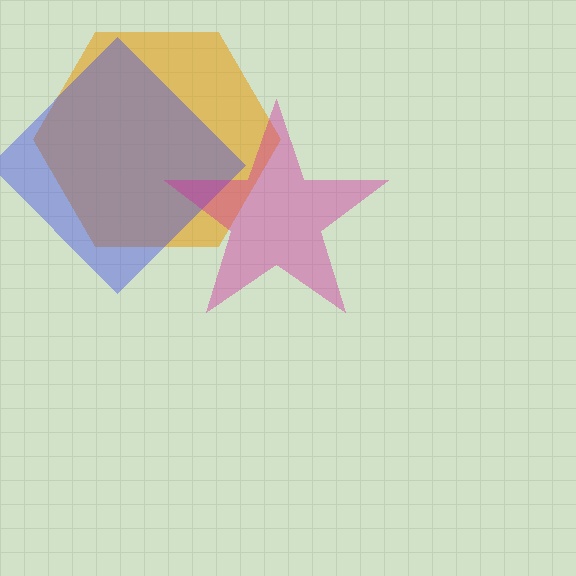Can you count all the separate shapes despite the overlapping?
Yes, there are 3 separate shapes.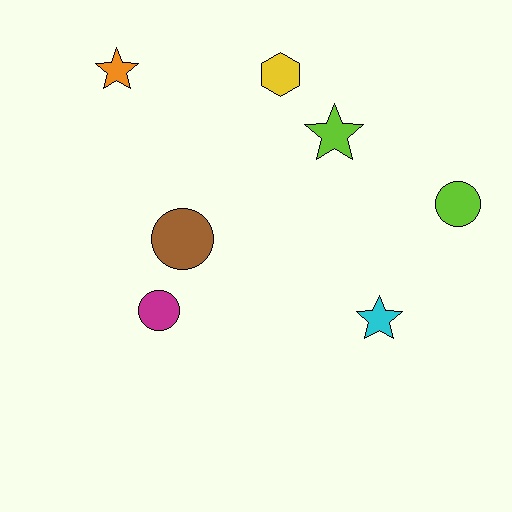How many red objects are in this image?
There are no red objects.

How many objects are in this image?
There are 7 objects.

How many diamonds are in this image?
There are no diamonds.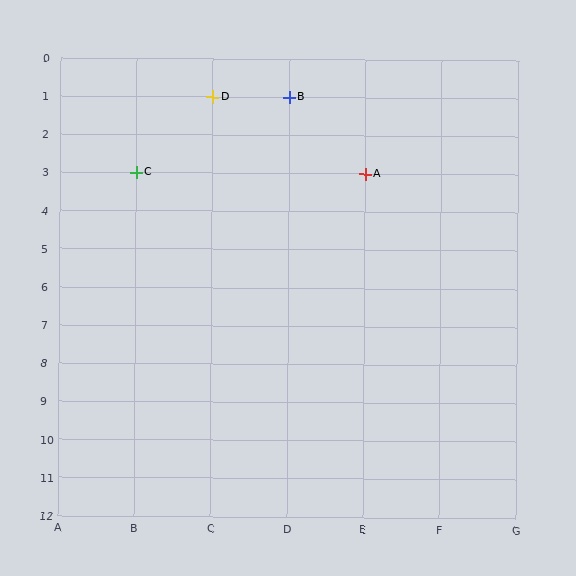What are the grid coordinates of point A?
Point A is at grid coordinates (E, 3).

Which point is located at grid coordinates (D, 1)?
Point B is at (D, 1).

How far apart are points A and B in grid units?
Points A and B are 1 column and 2 rows apart (about 2.2 grid units diagonally).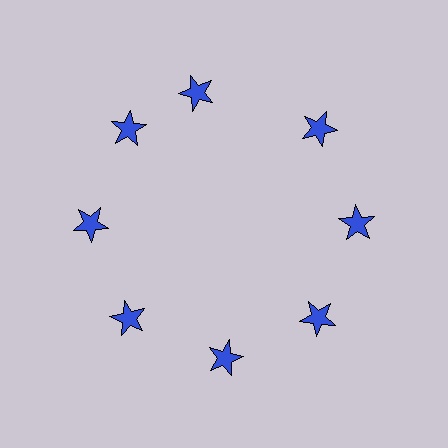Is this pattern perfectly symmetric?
No. The 8 blue stars are arranged in a ring, but one element near the 12 o'clock position is rotated out of alignment along the ring, breaking the 8-fold rotational symmetry.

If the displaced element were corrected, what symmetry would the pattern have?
It would have 8-fold rotational symmetry — the pattern would map onto itself every 45 degrees.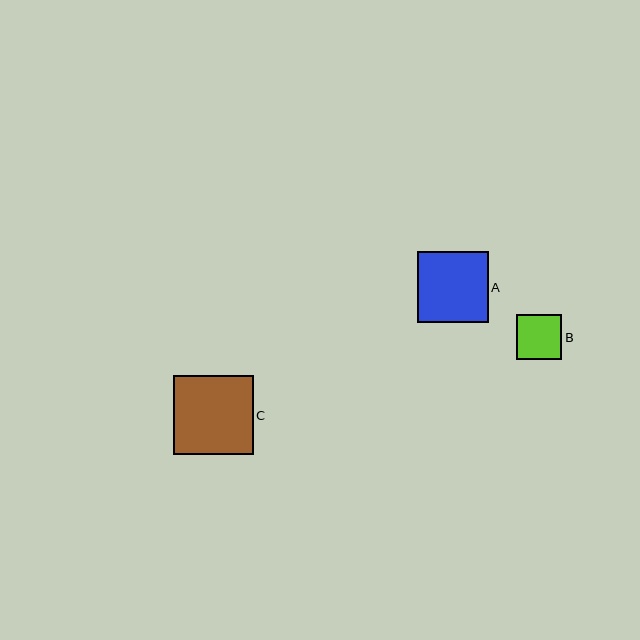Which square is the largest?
Square C is the largest with a size of approximately 80 pixels.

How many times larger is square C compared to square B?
Square C is approximately 1.7 times the size of square B.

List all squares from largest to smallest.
From largest to smallest: C, A, B.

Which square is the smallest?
Square B is the smallest with a size of approximately 46 pixels.